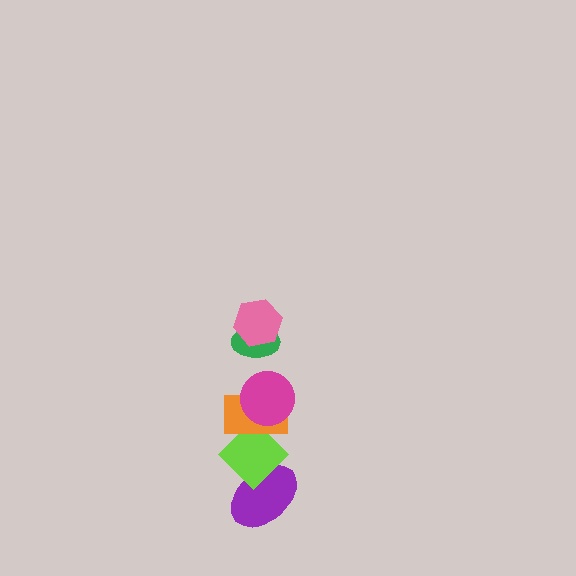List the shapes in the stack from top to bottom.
From top to bottom: the pink hexagon, the green ellipse, the magenta circle, the orange rectangle, the lime diamond, the purple ellipse.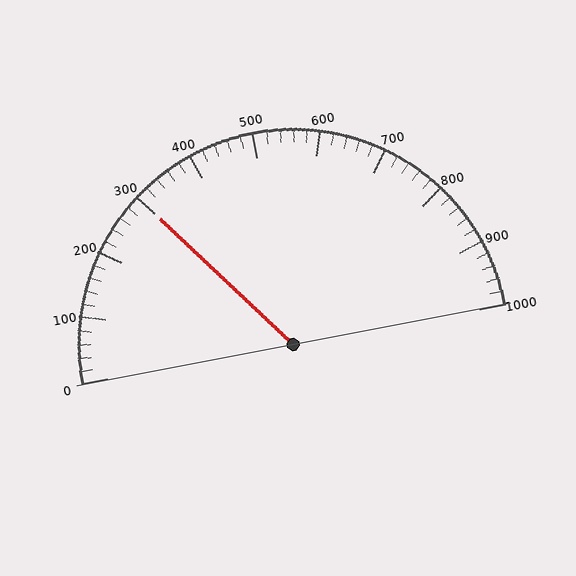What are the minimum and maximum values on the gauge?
The gauge ranges from 0 to 1000.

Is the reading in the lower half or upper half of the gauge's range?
The reading is in the lower half of the range (0 to 1000).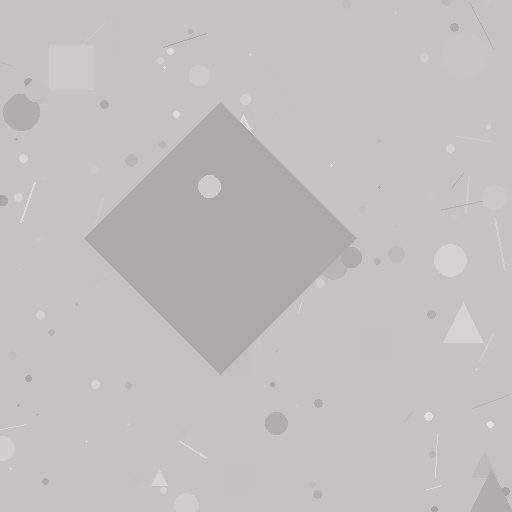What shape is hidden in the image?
A diamond is hidden in the image.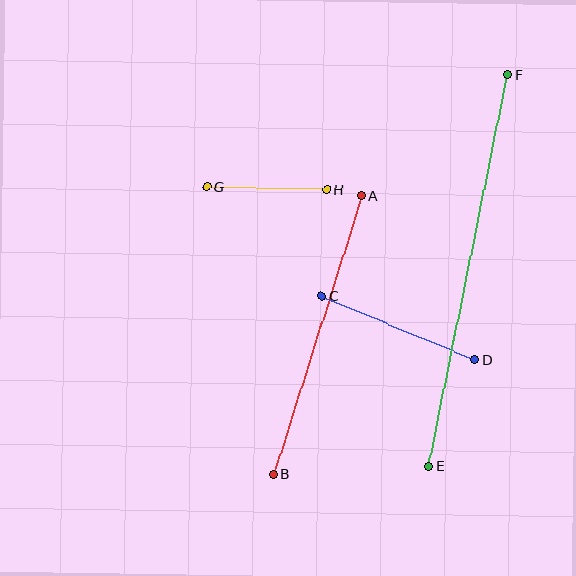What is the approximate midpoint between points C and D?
The midpoint is at approximately (398, 328) pixels.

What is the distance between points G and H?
The distance is approximately 120 pixels.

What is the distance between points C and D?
The distance is approximately 166 pixels.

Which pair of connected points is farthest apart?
Points E and F are farthest apart.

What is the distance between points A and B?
The distance is approximately 292 pixels.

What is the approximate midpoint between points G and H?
The midpoint is at approximately (267, 188) pixels.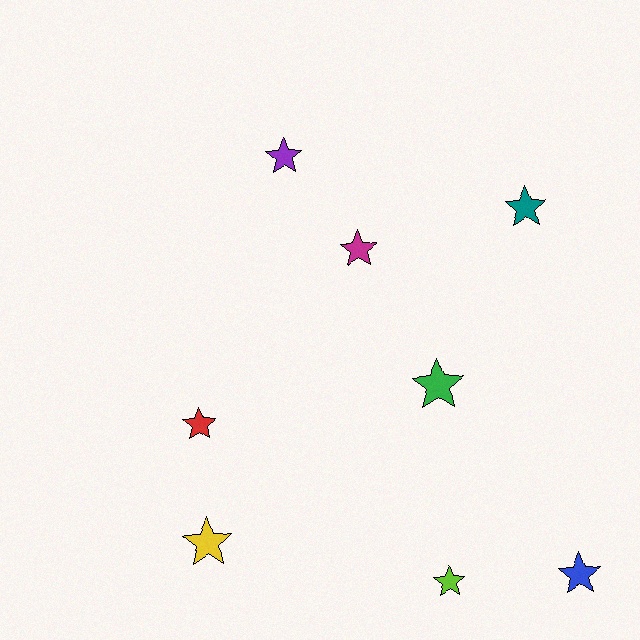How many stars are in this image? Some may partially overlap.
There are 8 stars.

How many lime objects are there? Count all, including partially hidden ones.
There is 1 lime object.